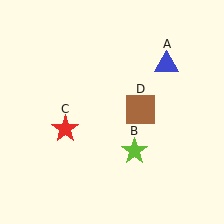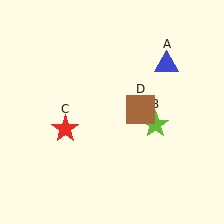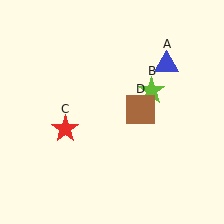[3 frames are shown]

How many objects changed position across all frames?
1 object changed position: lime star (object B).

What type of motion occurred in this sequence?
The lime star (object B) rotated counterclockwise around the center of the scene.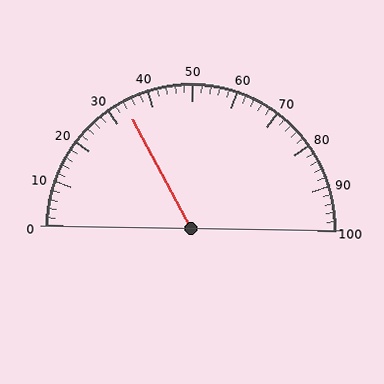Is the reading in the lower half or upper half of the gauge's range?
The reading is in the lower half of the range (0 to 100).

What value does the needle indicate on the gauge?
The needle indicates approximately 34.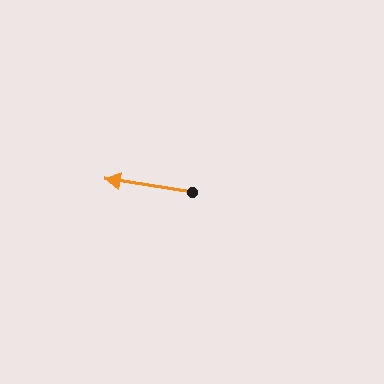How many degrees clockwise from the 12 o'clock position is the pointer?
Approximately 279 degrees.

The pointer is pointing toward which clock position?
Roughly 9 o'clock.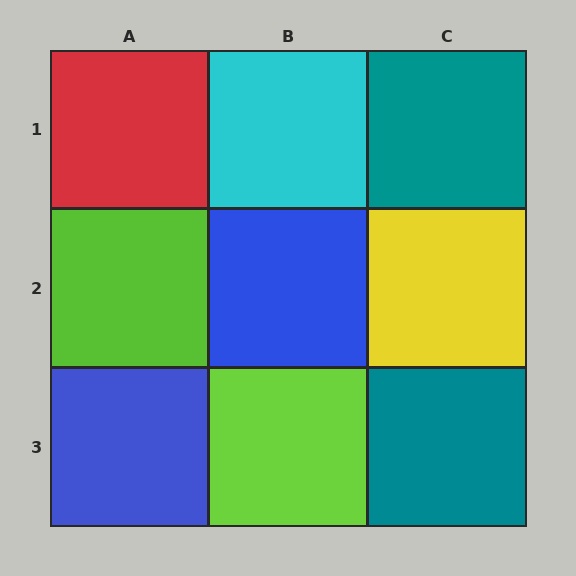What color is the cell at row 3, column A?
Blue.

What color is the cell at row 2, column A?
Lime.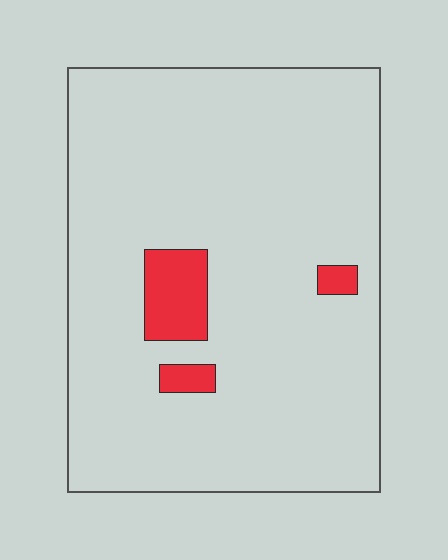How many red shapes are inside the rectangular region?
3.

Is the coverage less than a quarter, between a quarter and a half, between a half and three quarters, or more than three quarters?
Less than a quarter.